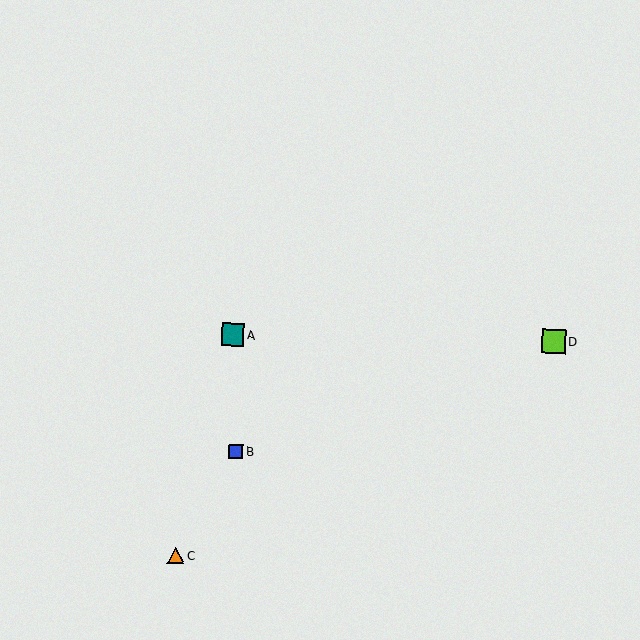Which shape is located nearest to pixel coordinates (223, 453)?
The blue square (labeled B) at (236, 451) is nearest to that location.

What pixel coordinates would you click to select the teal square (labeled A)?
Click at (233, 335) to select the teal square A.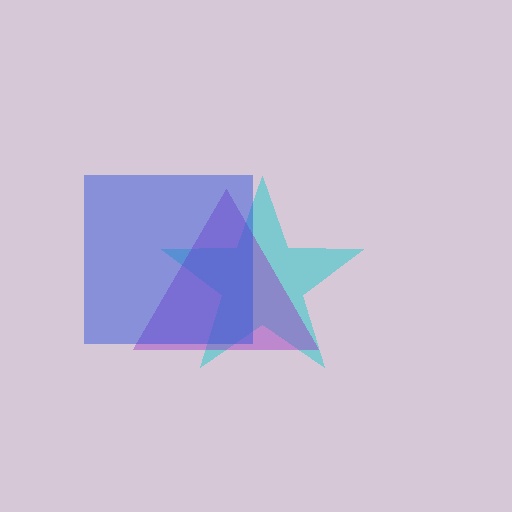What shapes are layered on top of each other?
The layered shapes are: a cyan star, a purple triangle, a blue square.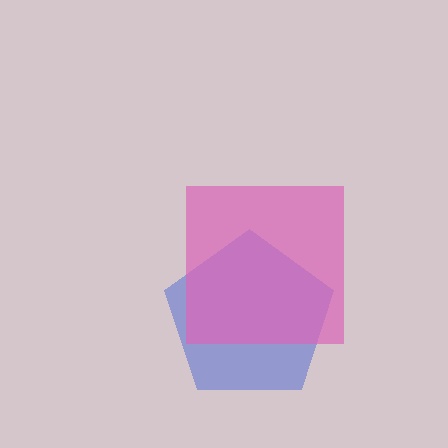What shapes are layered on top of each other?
The layered shapes are: a blue pentagon, a pink square.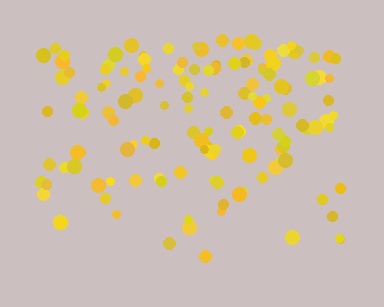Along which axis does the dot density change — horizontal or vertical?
Vertical.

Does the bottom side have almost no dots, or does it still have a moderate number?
Still a moderate number, just noticeably fewer than the top.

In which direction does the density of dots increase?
From bottom to top, with the top side densest.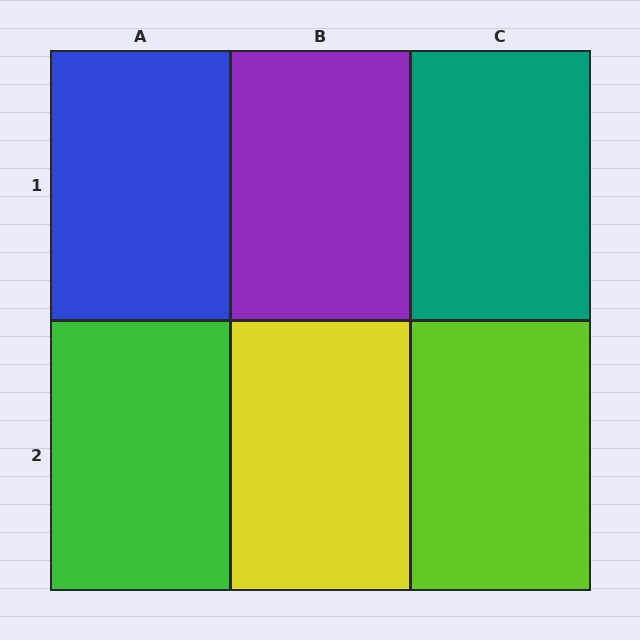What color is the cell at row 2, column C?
Lime.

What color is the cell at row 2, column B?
Yellow.